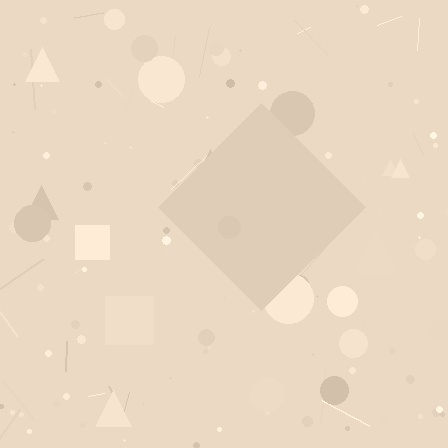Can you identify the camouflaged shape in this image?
The camouflaged shape is a diamond.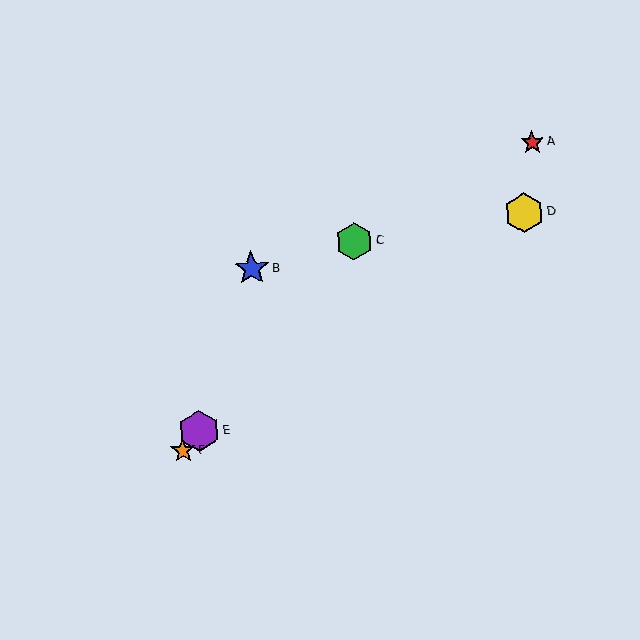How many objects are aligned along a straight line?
3 objects (C, E, F) are aligned along a straight line.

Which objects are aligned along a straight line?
Objects C, E, F are aligned along a straight line.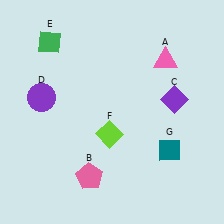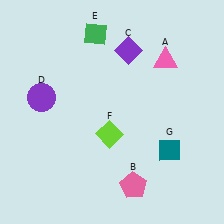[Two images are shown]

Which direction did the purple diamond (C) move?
The purple diamond (C) moved up.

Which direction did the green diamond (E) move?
The green diamond (E) moved right.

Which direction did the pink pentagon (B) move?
The pink pentagon (B) moved right.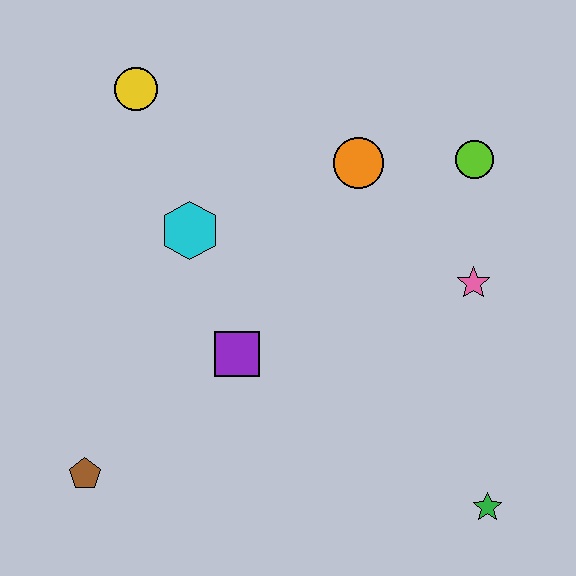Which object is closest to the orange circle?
The lime circle is closest to the orange circle.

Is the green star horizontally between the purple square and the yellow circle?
No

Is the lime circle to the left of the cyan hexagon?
No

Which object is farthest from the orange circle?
The brown pentagon is farthest from the orange circle.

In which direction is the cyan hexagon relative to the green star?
The cyan hexagon is to the left of the green star.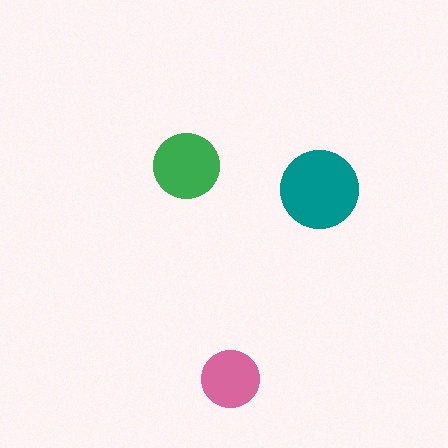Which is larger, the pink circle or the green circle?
The green one.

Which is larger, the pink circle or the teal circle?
The teal one.